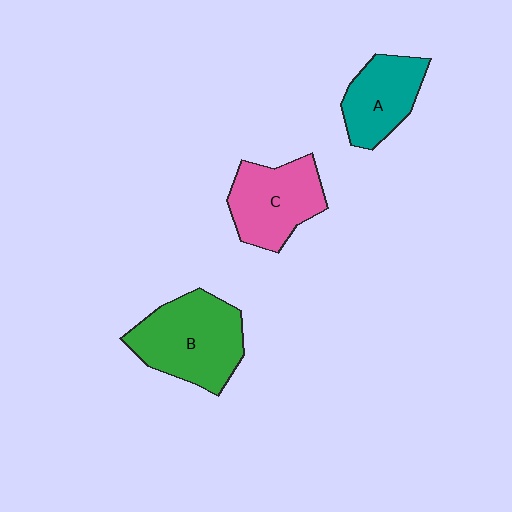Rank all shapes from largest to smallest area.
From largest to smallest: B (green), C (pink), A (teal).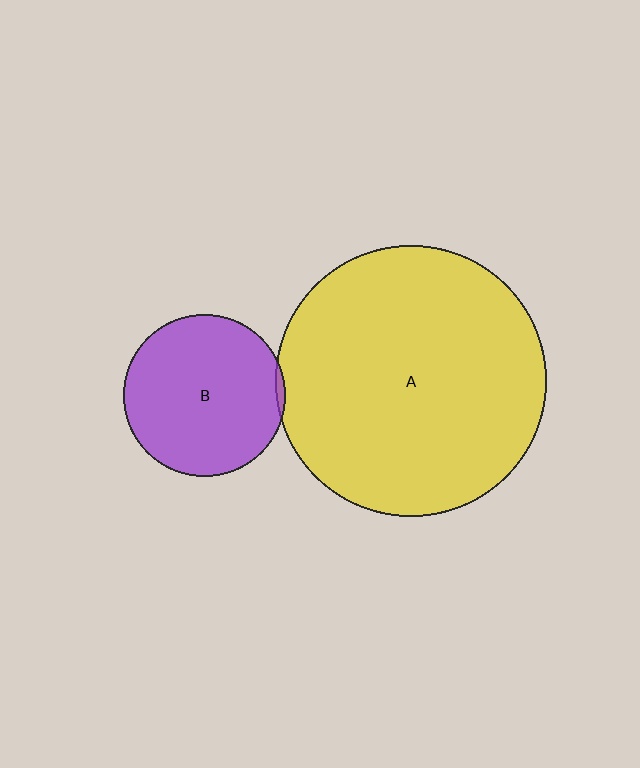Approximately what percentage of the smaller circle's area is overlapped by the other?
Approximately 5%.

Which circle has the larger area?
Circle A (yellow).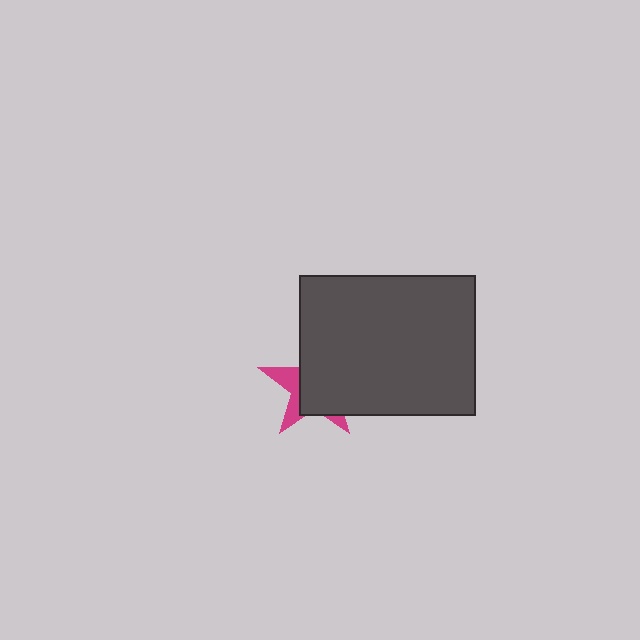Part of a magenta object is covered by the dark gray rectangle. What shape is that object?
It is a star.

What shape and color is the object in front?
The object in front is a dark gray rectangle.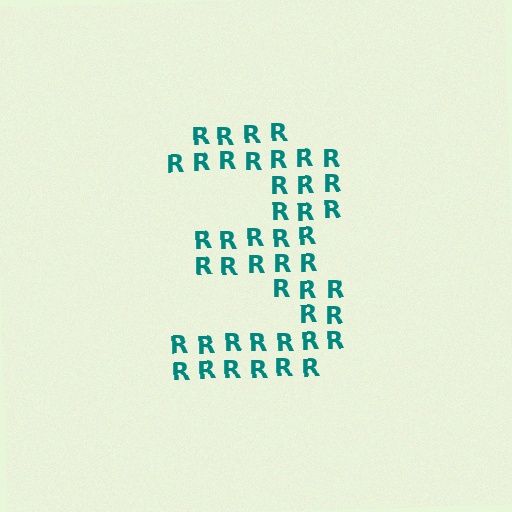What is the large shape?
The large shape is the digit 3.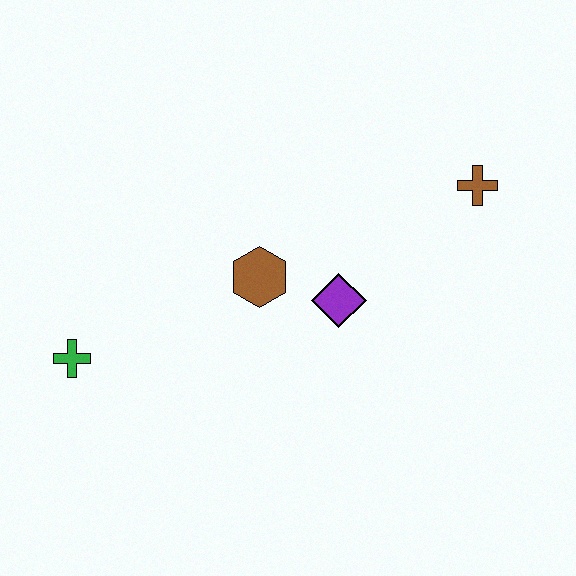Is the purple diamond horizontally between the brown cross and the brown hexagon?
Yes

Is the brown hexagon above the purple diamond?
Yes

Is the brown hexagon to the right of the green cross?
Yes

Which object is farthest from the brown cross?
The green cross is farthest from the brown cross.